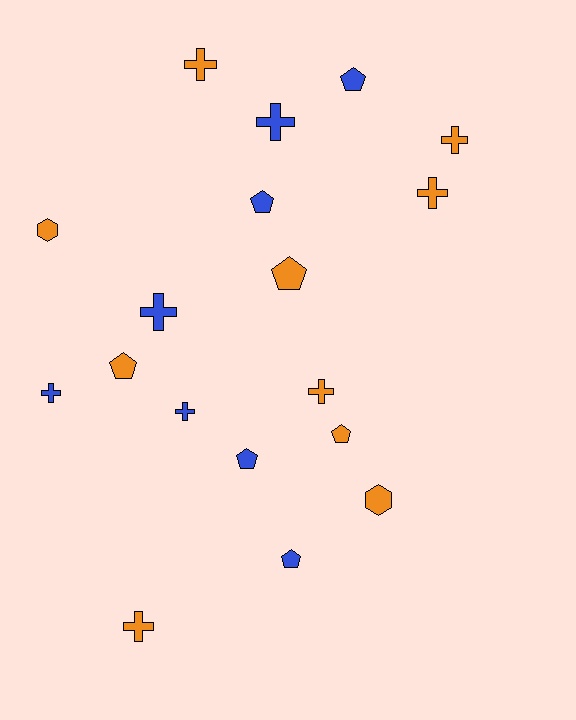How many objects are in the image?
There are 18 objects.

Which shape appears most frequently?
Cross, with 9 objects.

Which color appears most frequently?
Orange, with 10 objects.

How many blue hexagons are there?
There are no blue hexagons.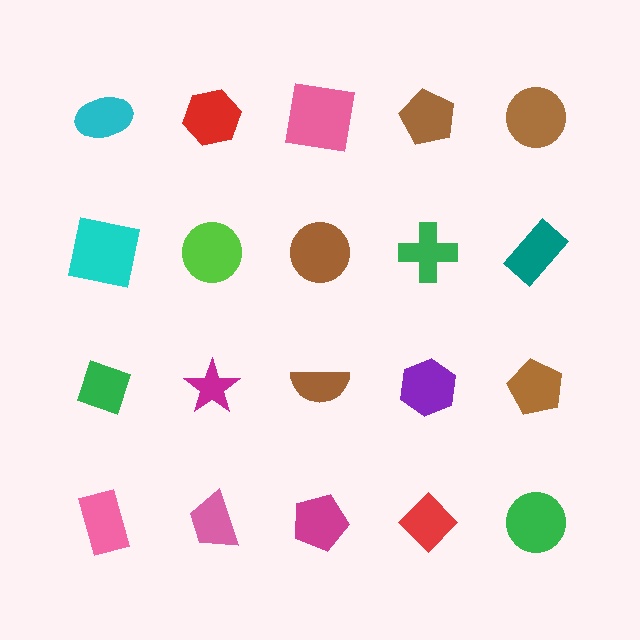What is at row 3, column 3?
A brown semicircle.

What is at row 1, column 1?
A cyan ellipse.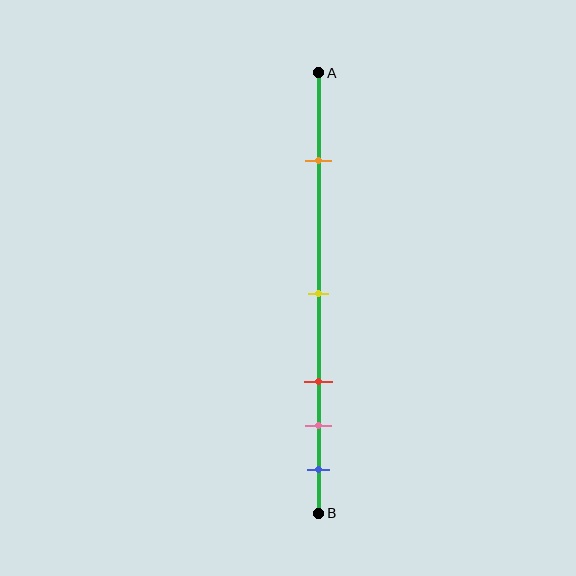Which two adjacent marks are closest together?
The pink and blue marks are the closest adjacent pair.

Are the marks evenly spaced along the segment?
No, the marks are not evenly spaced.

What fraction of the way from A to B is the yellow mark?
The yellow mark is approximately 50% (0.5) of the way from A to B.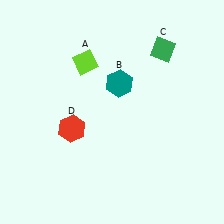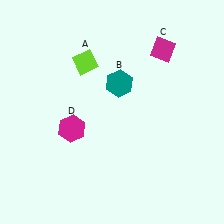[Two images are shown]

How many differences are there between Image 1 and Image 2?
There are 2 differences between the two images.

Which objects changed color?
C changed from green to magenta. D changed from red to magenta.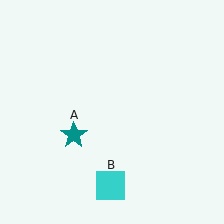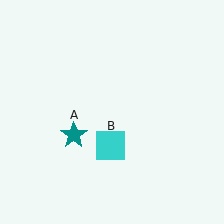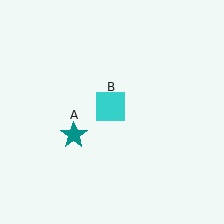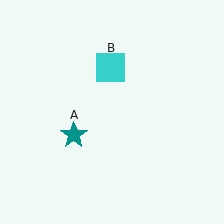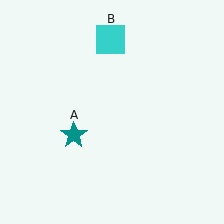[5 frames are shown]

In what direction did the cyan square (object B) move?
The cyan square (object B) moved up.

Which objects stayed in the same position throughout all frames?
Teal star (object A) remained stationary.